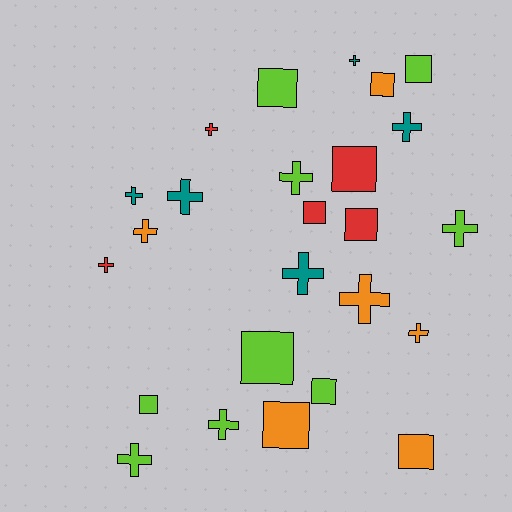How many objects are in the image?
There are 25 objects.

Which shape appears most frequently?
Cross, with 14 objects.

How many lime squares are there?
There are 5 lime squares.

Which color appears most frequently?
Lime, with 9 objects.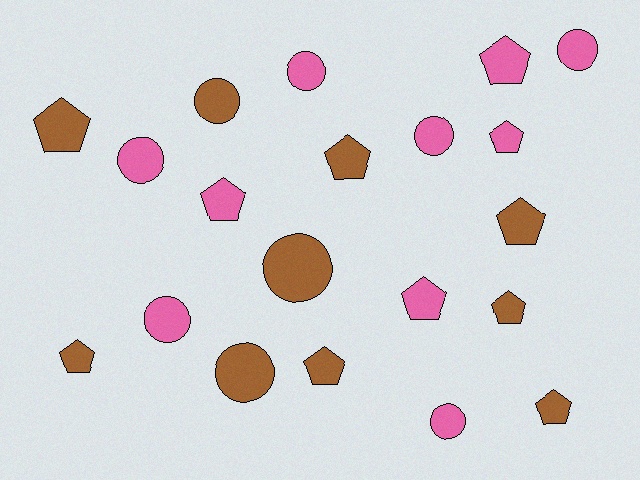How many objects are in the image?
There are 20 objects.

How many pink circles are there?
There are 6 pink circles.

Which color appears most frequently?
Brown, with 10 objects.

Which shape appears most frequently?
Pentagon, with 11 objects.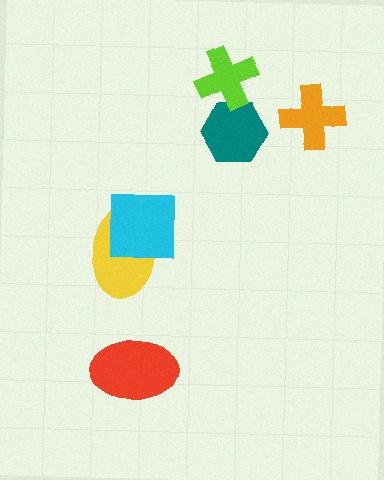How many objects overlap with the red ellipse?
0 objects overlap with the red ellipse.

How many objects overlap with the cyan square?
1 object overlaps with the cyan square.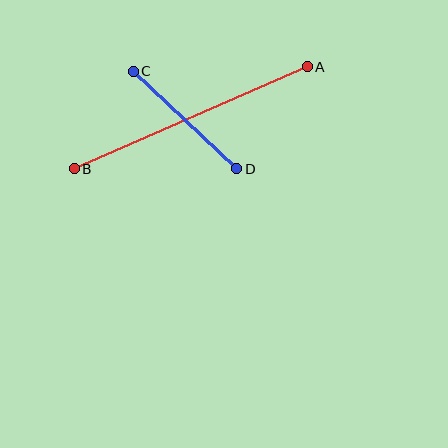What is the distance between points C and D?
The distance is approximately 142 pixels.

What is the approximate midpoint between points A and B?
The midpoint is at approximately (191, 118) pixels.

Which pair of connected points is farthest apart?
Points A and B are farthest apart.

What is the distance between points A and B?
The distance is approximately 254 pixels.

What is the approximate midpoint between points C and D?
The midpoint is at approximately (185, 120) pixels.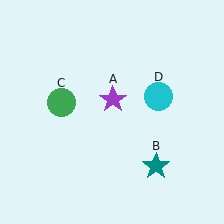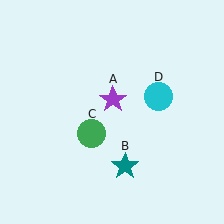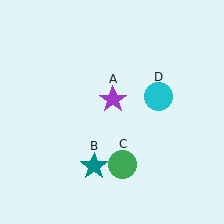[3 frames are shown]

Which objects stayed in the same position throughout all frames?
Purple star (object A) and cyan circle (object D) remained stationary.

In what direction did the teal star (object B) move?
The teal star (object B) moved left.